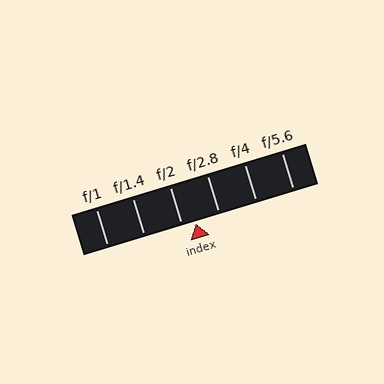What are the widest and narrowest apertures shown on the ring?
The widest aperture shown is f/1 and the narrowest is f/5.6.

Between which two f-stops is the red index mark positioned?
The index mark is between f/2 and f/2.8.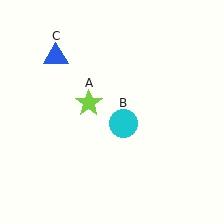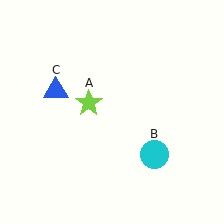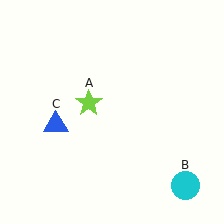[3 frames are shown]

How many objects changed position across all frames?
2 objects changed position: cyan circle (object B), blue triangle (object C).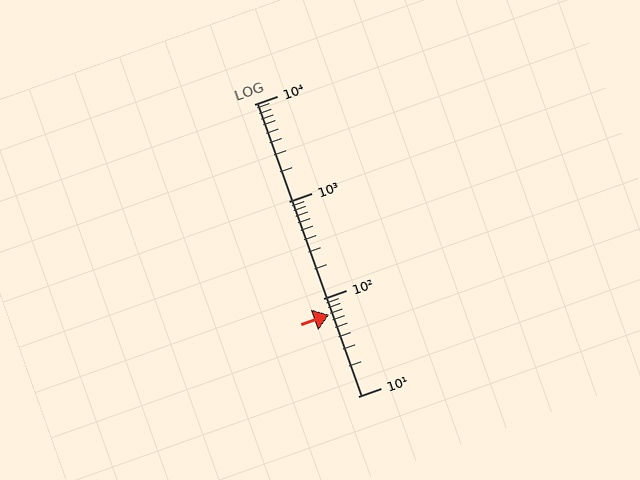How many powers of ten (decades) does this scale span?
The scale spans 3 decades, from 10 to 10000.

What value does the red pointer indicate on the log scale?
The pointer indicates approximately 68.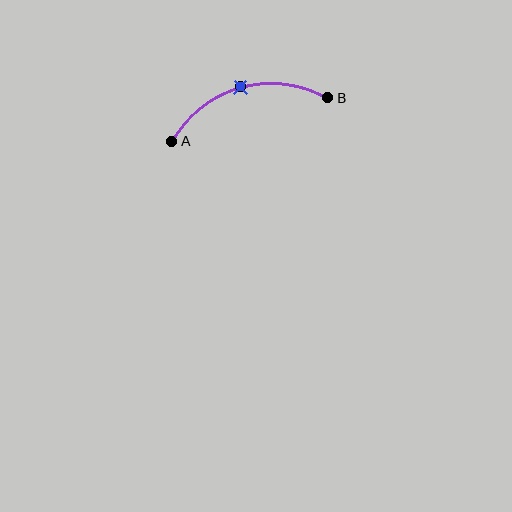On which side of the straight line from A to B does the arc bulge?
The arc bulges above the straight line connecting A and B.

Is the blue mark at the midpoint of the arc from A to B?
Yes. The blue mark lies on the arc at equal arc-length from both A and B — it is the arc midpoint.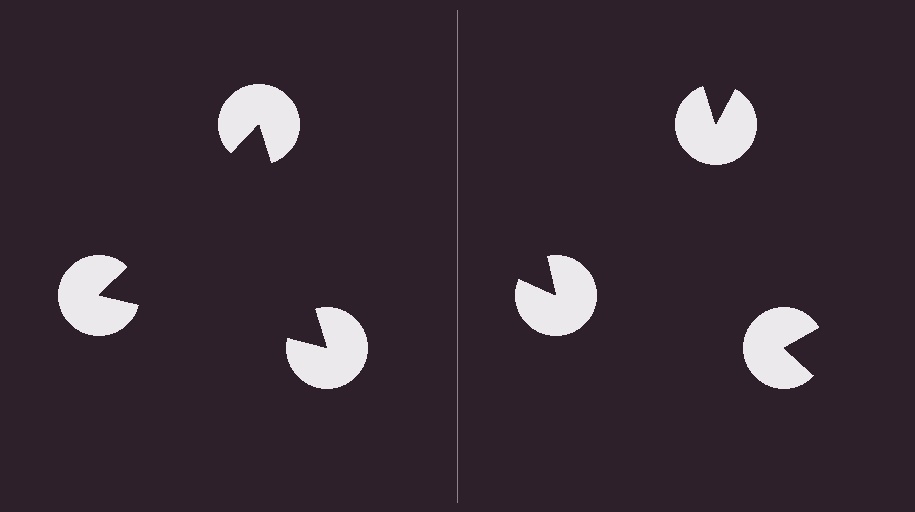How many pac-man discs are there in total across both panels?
6 — 3 on each side.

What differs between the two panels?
The pac-man discs are positioned identically on both sides; only the wedge orientations differ. On the left they align to a triangle; on the right they are misaligned.